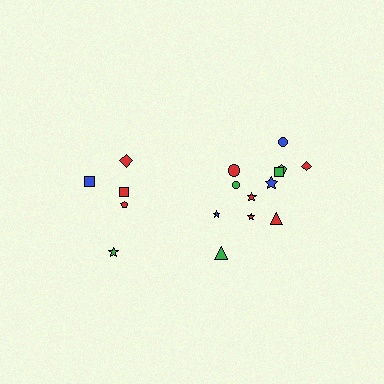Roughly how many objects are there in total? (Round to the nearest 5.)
Roughly 15 objects in total.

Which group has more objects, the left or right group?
The right group.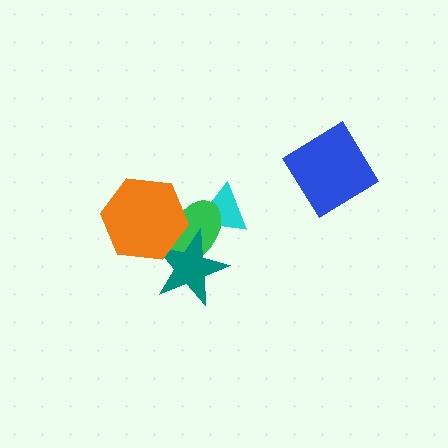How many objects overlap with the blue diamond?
0 objects overlap with the blue diamond.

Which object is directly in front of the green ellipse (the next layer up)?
The teal star is directly in front of the green ellipse.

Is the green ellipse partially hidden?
Yes, it is partially covered by another shape.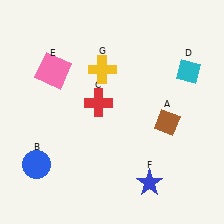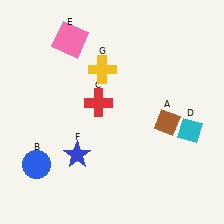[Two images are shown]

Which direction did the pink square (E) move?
The pink square (E) moved up.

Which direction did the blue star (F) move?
The blue star (F) moved left.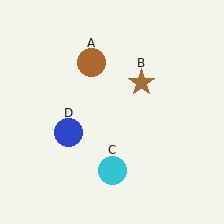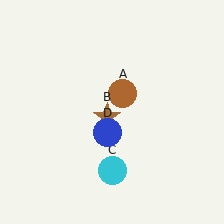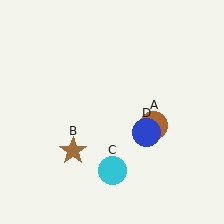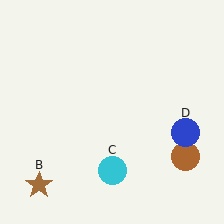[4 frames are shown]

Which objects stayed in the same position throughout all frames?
Cyan circle (object C) remained stationary.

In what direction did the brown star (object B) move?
The brown star (object B) moved down and to the left.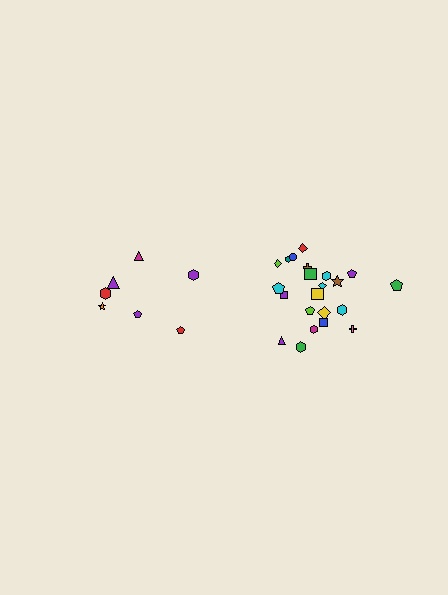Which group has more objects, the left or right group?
The right group.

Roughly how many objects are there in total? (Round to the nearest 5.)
Roughly 30 objects in total.